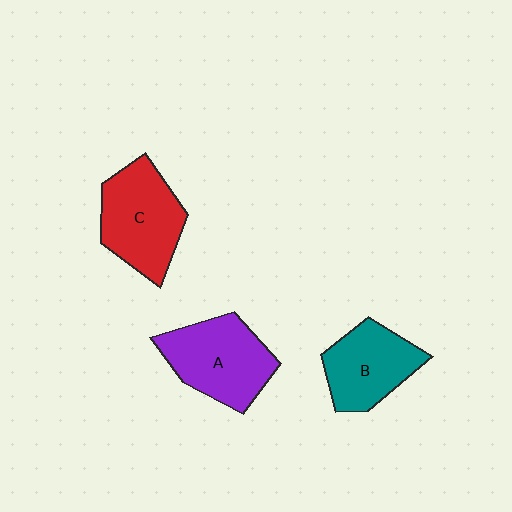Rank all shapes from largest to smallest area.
From largest to smallest: C (red), A (purple), B (teal).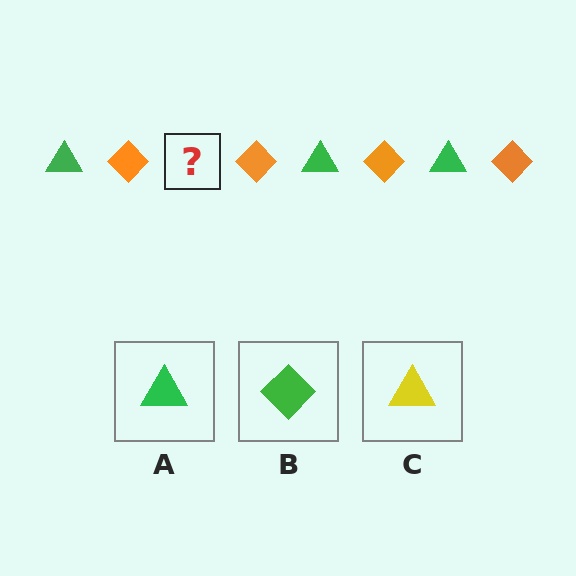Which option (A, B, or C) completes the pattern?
A.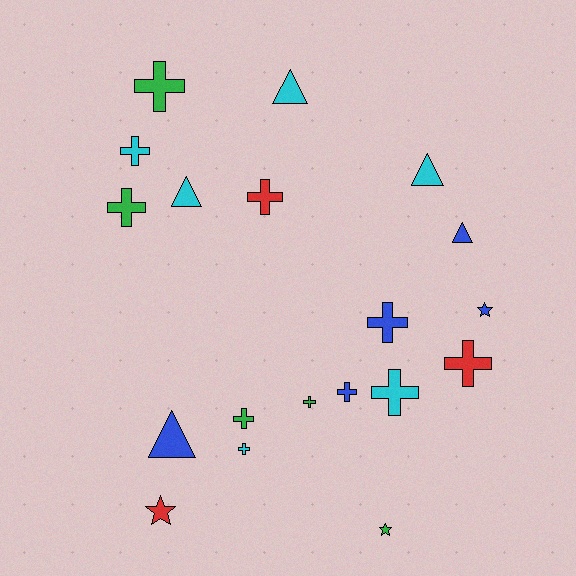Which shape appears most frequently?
Cross, with 11 objects.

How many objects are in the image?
There are 19 objects.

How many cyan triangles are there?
There are 3 cyan triangles.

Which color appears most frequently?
Cyan, with 6 objects.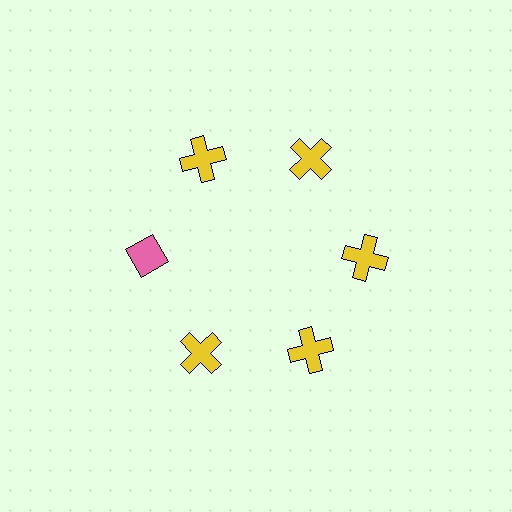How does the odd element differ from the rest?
It differs in both color (pink instead of yellow) and shape (diamond instead of cross).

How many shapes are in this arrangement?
There are 6 shapes arranged in a ring pattern.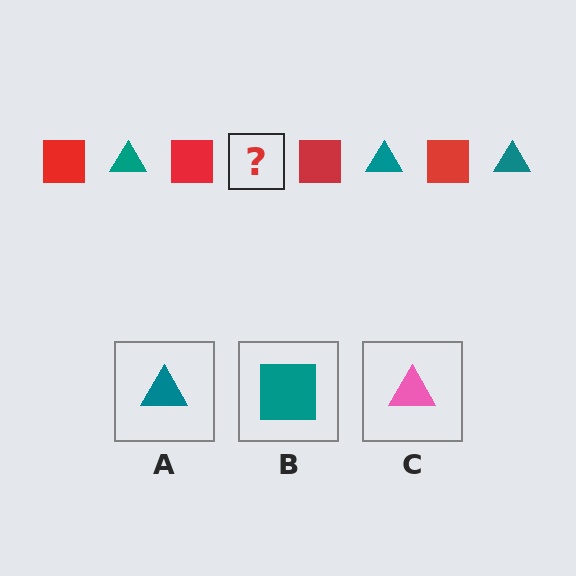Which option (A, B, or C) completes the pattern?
A.